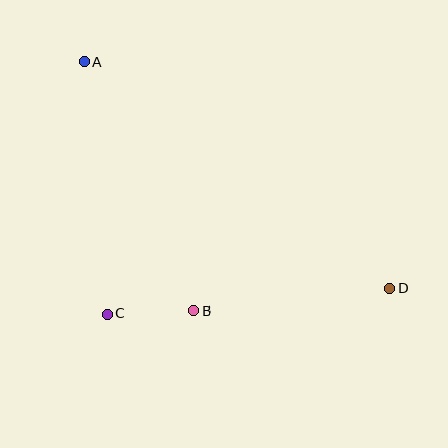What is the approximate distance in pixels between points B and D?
The distance between B and D is approximately 198 pixels.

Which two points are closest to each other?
Points B and C are closest to each other.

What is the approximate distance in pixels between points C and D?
The distance between C and D is approximately 284 pixels.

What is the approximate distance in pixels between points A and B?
The distance between A and B is approximately 272 pixels.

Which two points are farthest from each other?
Points A and D are farthest from each other.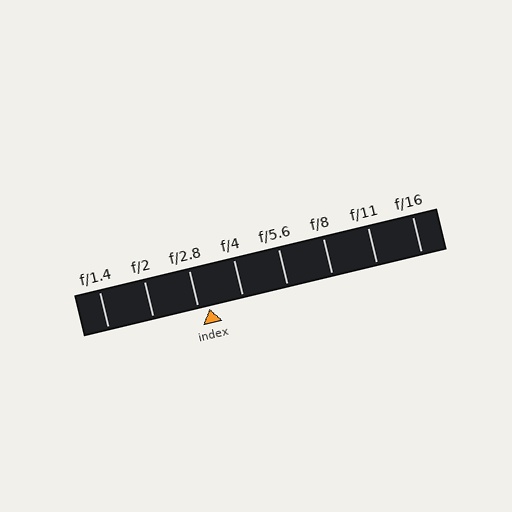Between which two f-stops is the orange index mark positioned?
The index mark is between f/2.8 and f/4.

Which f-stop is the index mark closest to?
The index mark is closest to f/2.8.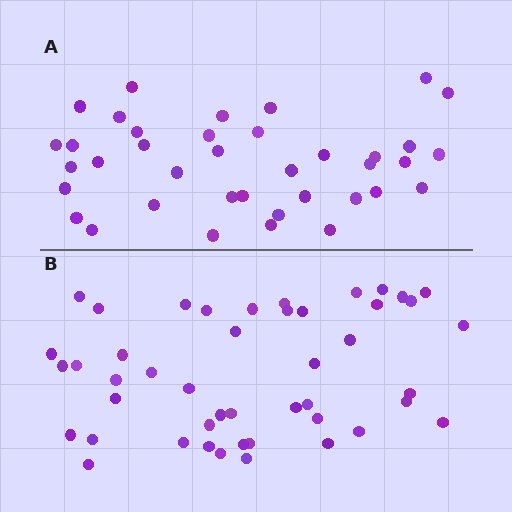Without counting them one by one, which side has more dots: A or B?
Region B (the bottom region) has more dots.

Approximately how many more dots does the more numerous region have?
Region B has roughly 8 or so more dots than region A.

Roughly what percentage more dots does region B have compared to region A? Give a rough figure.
About 20% more.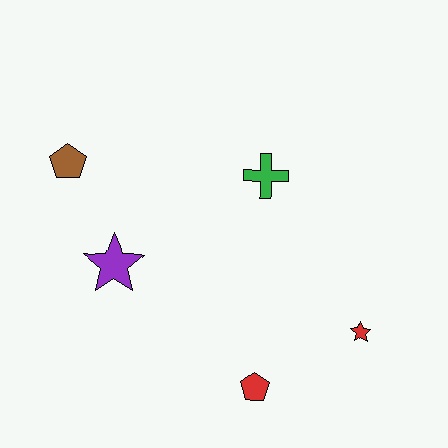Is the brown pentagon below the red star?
No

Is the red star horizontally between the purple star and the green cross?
No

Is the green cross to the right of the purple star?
Yes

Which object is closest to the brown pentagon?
The purple star is closest to the brown pentagon.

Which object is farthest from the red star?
The brown pentagon is farthest from the red star.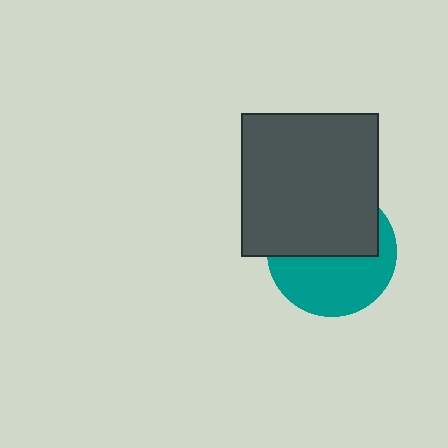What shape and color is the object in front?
The object in front is a dark gray rectangle.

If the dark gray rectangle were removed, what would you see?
You would see the complete teal circle.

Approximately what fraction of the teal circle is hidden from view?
Roughly 51% of the teal circle is hidden behind the dark gray rectangle.